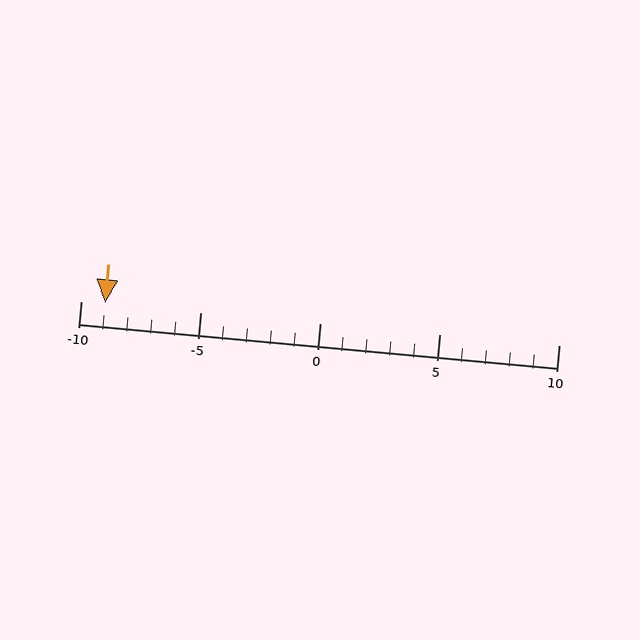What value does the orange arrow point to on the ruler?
The orange arrow points to approximately -9.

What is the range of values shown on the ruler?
The ruler shows values from -10 to 10.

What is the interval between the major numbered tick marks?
The major tick marks are spaced 5 units apart.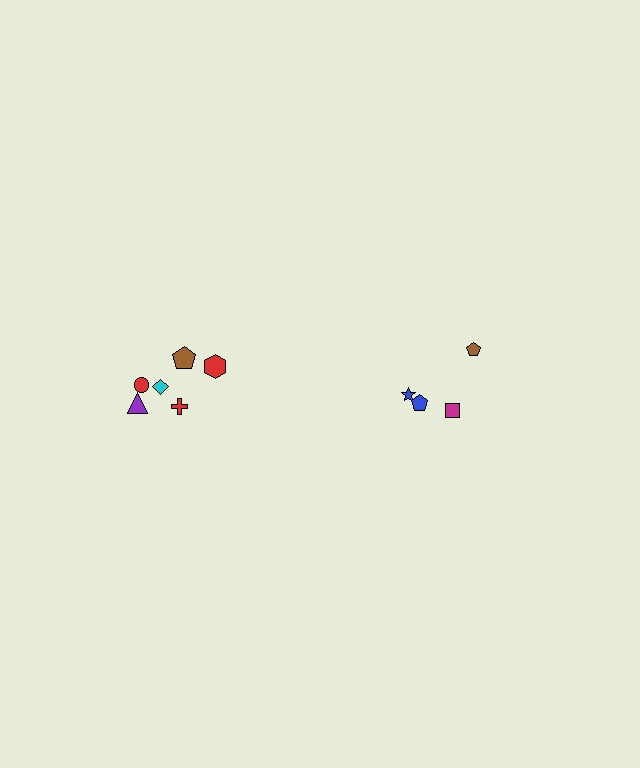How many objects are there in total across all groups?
There are 10 objects.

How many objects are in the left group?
There are 6 objects.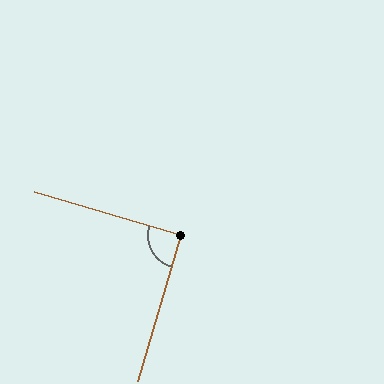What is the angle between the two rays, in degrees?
Approximately 90 degrees.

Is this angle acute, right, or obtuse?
It is approximately a right angle.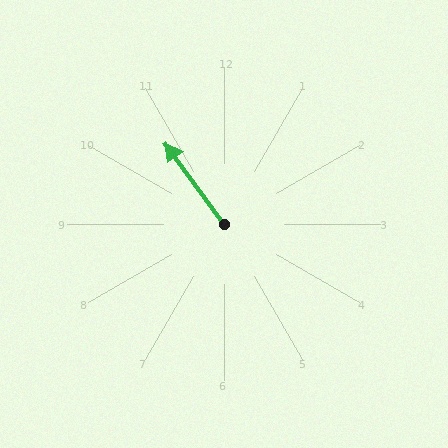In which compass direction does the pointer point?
Northwest.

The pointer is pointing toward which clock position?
Roughly 11 o'clock.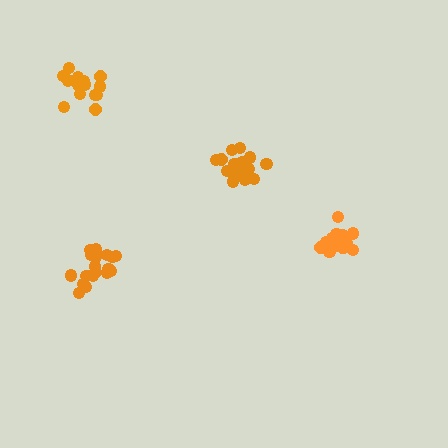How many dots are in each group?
Group 1: 21 dots, Group 2: 16 dots, Group 3: 18 dots, Group 4: 19 dots (74 total).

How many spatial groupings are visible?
There are 4 spatial groupings.